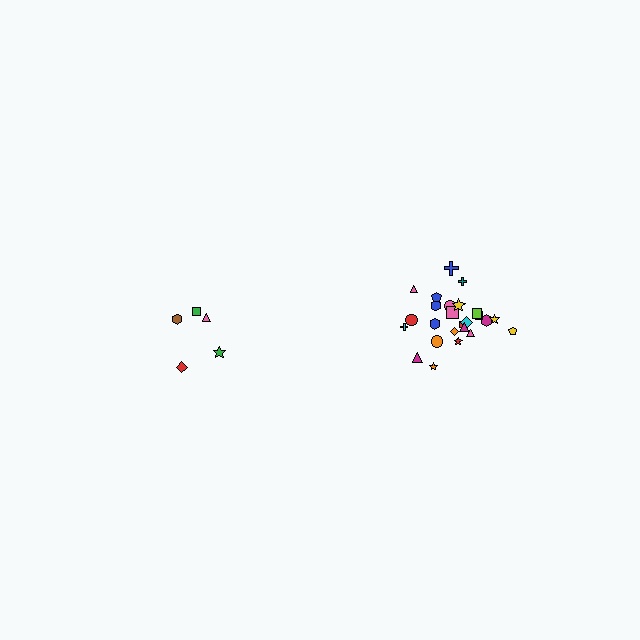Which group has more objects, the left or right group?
The right group.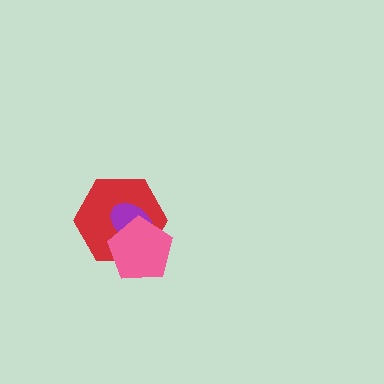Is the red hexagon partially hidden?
Yes, it is partially covered by another shape.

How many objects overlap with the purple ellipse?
2 objects overlap with the purple ellipse.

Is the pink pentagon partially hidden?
No, no other shape covers it.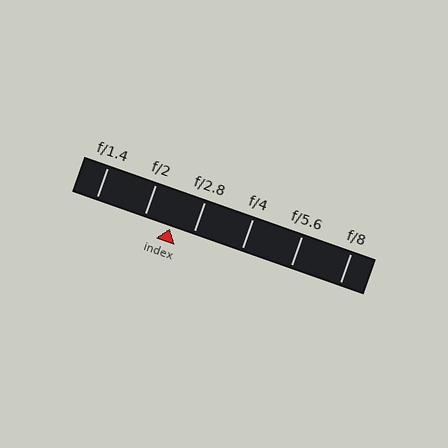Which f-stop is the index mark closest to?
The index mark is closest to f/2.8.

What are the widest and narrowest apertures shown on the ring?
The widest aperture shown is f/1.4 and the narrowest is f/8.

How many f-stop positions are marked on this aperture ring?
There are 6 f-stop positions marked.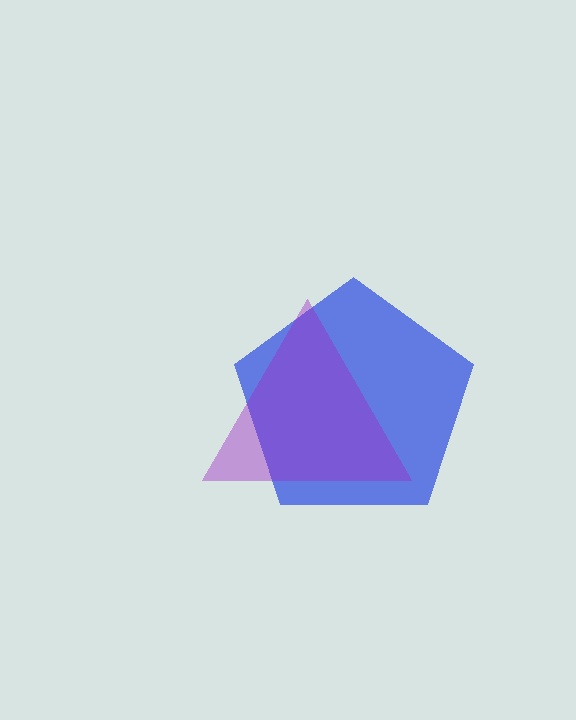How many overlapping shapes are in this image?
There are 2 overlapping shapes in the image.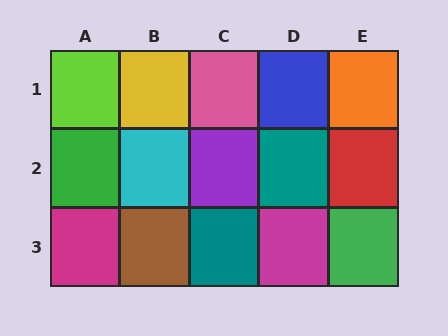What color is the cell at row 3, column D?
Magenta.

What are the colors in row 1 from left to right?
Lime, yellow, pink, blue, orange.